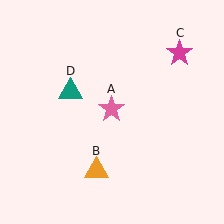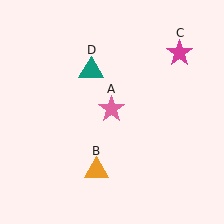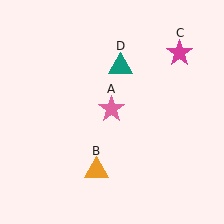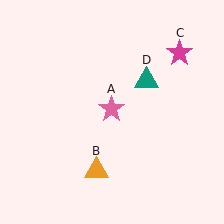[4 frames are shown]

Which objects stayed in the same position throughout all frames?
Pink star (object A) and orange triangle (object B) and magenta star (object C) remained stationary.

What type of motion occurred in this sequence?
The teal triangle (object D) rotated clockwise around the center of the scene.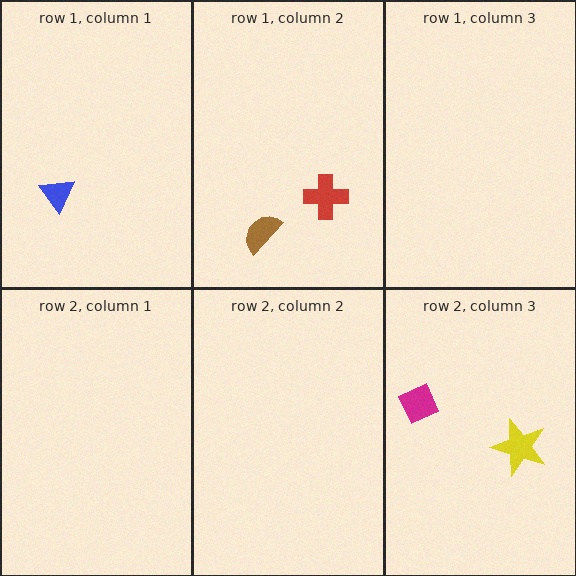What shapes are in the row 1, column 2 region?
The red cross, the brown semicircle.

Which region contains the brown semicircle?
The row 1, column 2 region.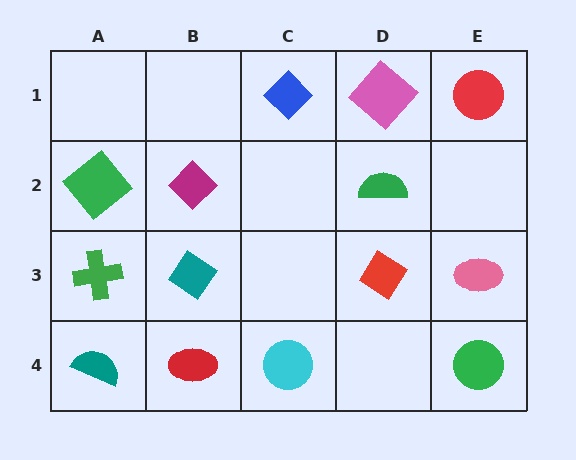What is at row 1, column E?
A red circle.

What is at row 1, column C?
A blue diamond.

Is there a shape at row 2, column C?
No, that cell is empty.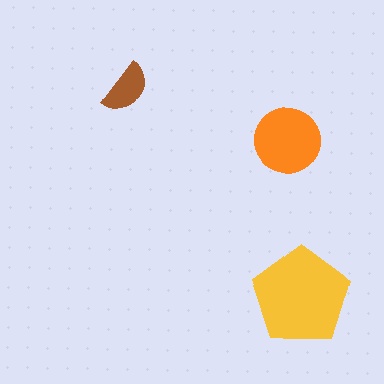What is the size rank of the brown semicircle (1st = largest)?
3rd.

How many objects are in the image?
There are 3 objects in the image.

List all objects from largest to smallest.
The yellow pentagon, the orange circle, the brown semicircle.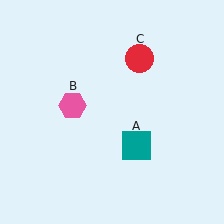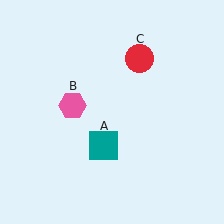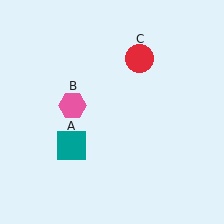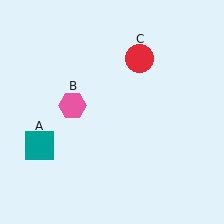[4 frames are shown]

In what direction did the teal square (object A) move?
The teal square (object A) moved left.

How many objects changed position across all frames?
1 object changed position: teal square (object A).